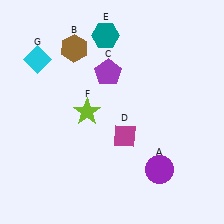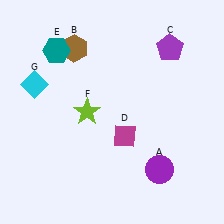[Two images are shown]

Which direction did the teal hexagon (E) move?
The teal hexagon (E) moved left.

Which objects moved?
The objects that moved are: the purple pentagon (C), the teal hexagon (E), the cyan diamond (G).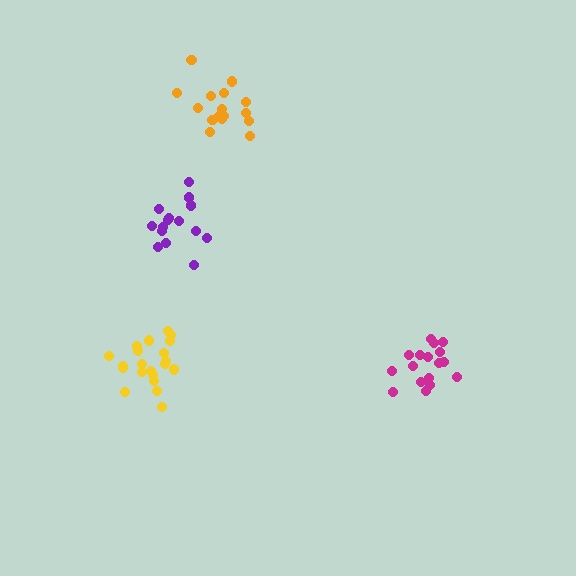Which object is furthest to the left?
The yellow cluster is leftmost.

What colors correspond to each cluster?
The clusters are colored: orange, magenta, yellow, purple.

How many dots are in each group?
Group 1: 16 dots, Group 2: 17 dots, Group 3: 21 dots, Group 4: 15 dots (69 total).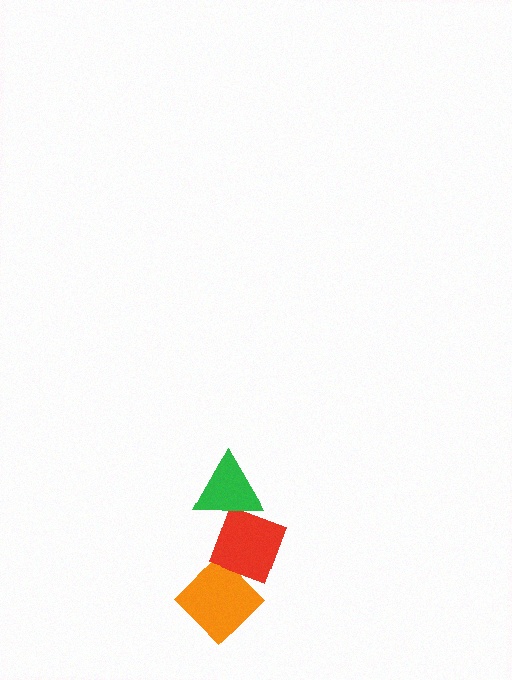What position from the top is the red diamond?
The red diamond is 2nd from the top.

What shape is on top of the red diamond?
The green triangle is on top of the red diamond.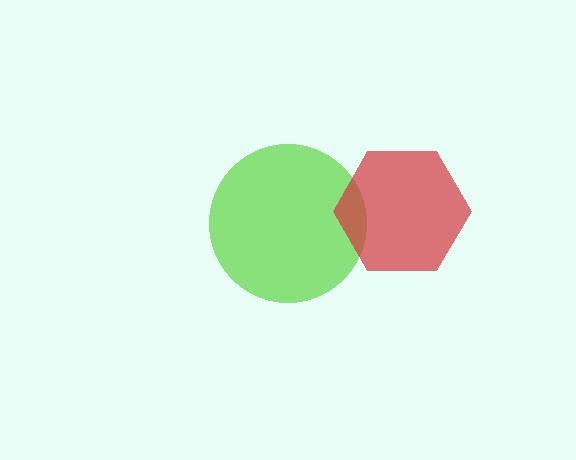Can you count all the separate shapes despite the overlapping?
Yes, there are 2 separate shapes.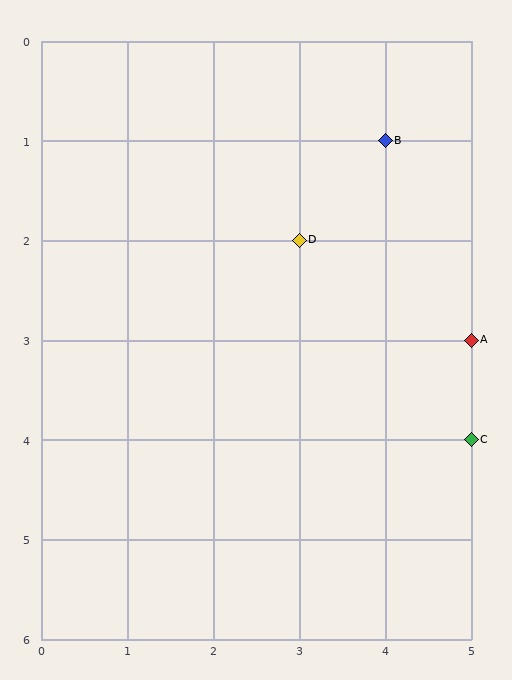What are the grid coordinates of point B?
Point B is at grid coordinates (4, 1).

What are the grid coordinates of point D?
Point D is at grid coordinates (3, 2).